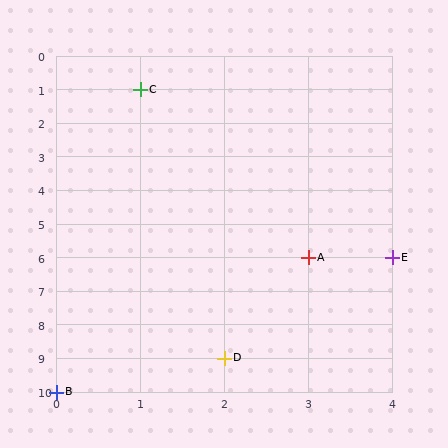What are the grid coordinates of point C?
Point C is at grid coordinates (1, 1).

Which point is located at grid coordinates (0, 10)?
Point B is at (0, 10).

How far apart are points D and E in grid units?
Points D and E are 2 columns and 3 rows apart (about 3.6 grid units diagonally).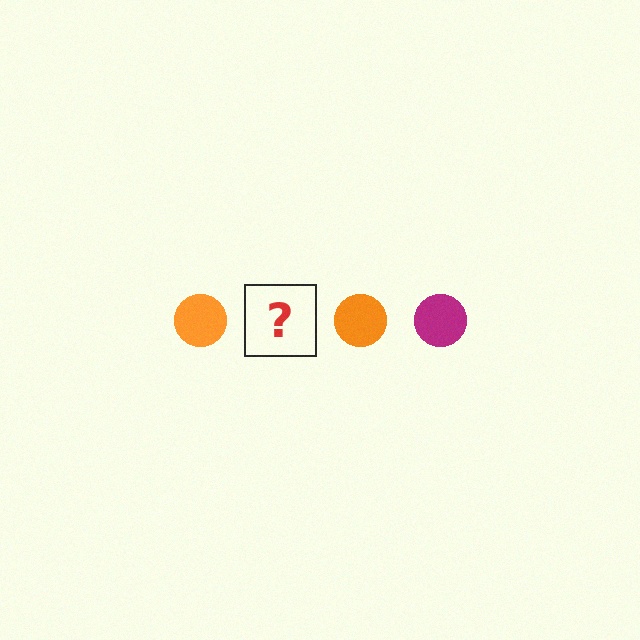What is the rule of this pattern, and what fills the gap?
The rule is that the pattern cycles through orange, magenta circles. The gap should be filled with a magenta circle.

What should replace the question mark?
The question mark should be replaced with a magenta circle.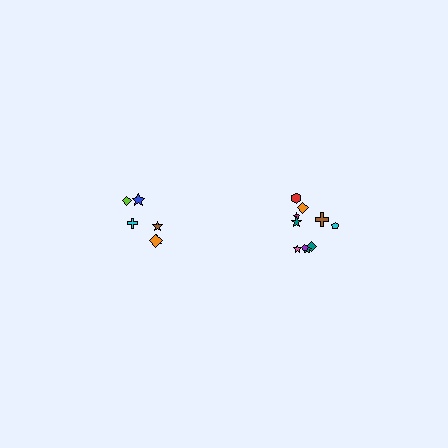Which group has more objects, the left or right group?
The right group.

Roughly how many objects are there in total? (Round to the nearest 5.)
Roughly 15 objects in total.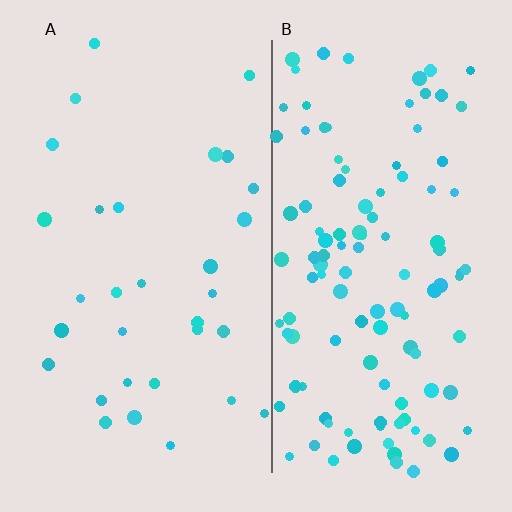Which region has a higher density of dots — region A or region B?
B (the right).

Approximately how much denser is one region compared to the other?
Approximately 3.7× — region B over region A.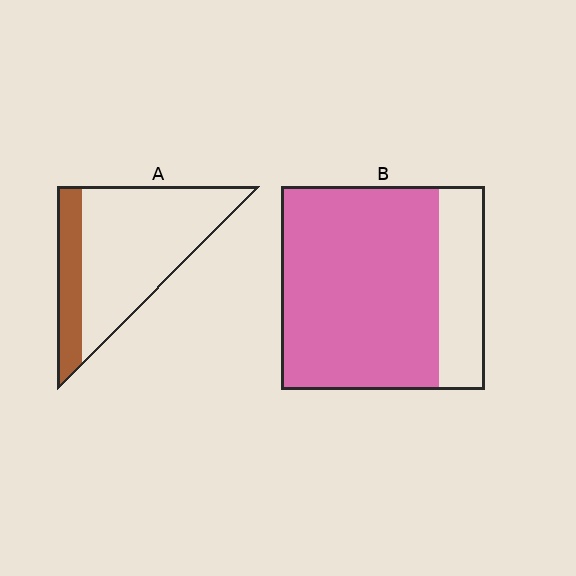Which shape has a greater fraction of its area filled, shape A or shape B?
Shape B.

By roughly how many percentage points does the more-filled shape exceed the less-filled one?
By roughly 55 percentage points (B over A).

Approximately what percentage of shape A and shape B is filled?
A is approximately 25% and B is approximately 75%.